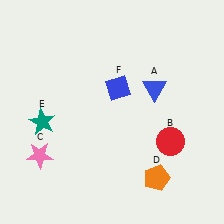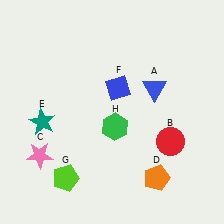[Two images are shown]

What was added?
A lime pentagon (G), a green hexagon (H) were added in Image 2.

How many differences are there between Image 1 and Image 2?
There are 2 differences between the two images.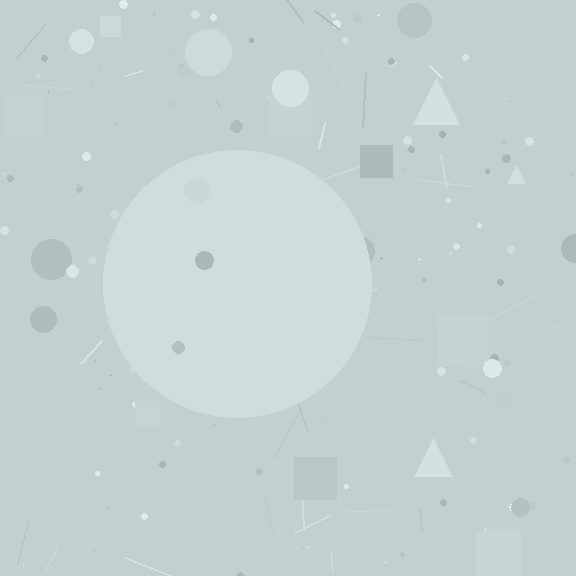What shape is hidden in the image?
A circle is hidden in the image.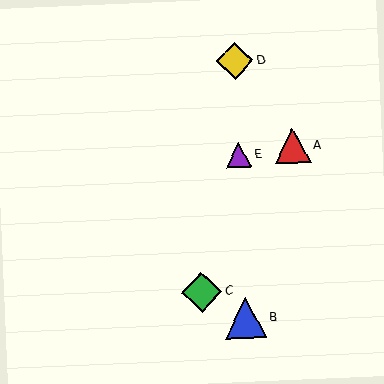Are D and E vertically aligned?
Yes, both are at x≈235.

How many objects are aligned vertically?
3 objects (B, D, E) are aligned vertically.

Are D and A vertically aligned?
No, D is at x≈235 and A is at x≈293.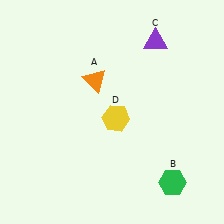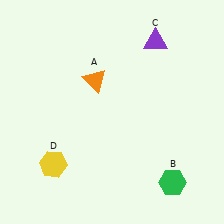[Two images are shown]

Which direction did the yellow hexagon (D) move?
The yellow hexagon (D) moved left.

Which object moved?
The yellow hexagon (D) moved left.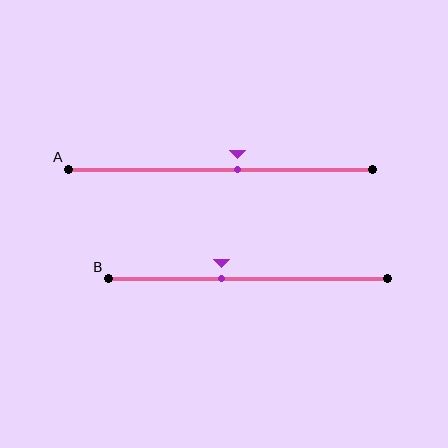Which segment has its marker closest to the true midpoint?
Segment A has its marker closest to the true midpoint.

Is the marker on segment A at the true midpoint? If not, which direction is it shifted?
No, the marker on segment A is shifted to the right by about 5% of the segment length.